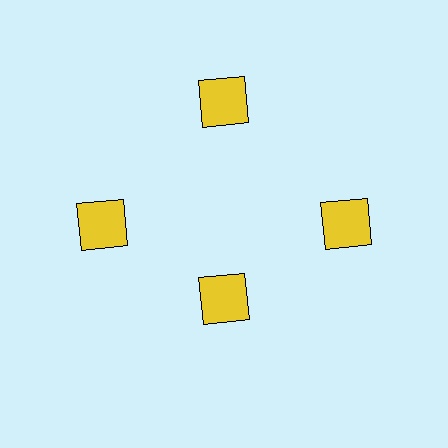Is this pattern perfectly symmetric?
No. The 4 yellow squares are arranged in a ring, but one element near the 6 o'clock position is pulled inward toward the center, breaking the 4-fold rotational symmetry.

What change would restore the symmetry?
The symmetry would be restored by moving it outward, back onto the ring so that all 4 squares sit at equal angles and equal distance from the center.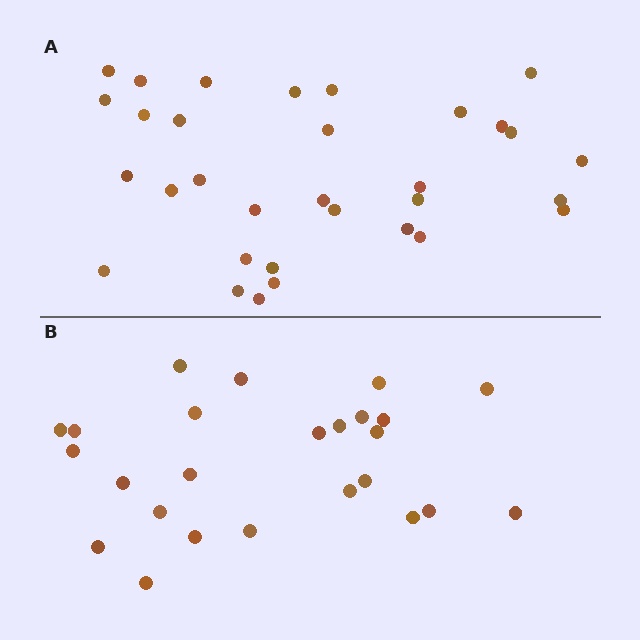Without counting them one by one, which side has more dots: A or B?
Region A (the top region) has more dots.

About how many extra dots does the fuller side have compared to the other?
Region A has roughly 8 or so more dots than region B.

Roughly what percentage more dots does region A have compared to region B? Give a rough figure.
About 30% more.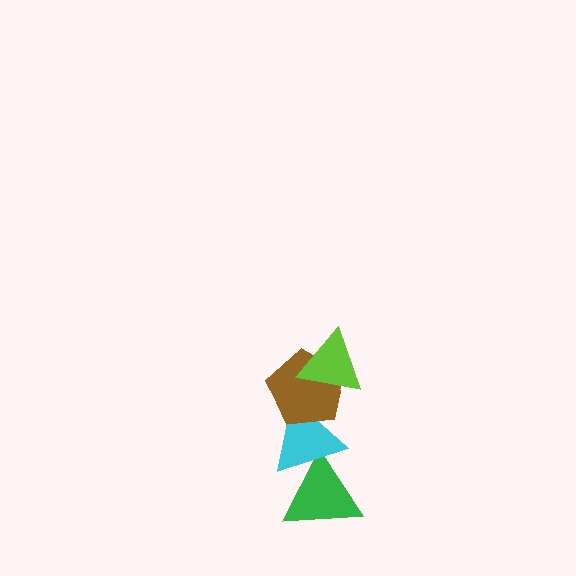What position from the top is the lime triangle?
The lime triangle is 1st from the top.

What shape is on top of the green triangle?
The cyan triangle is on top of the green triangle.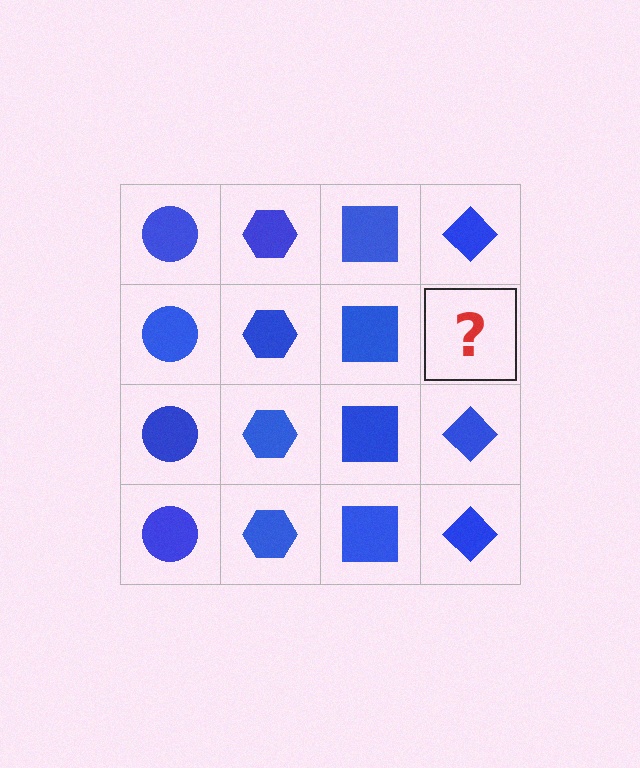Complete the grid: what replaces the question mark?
The question mark should be replaced with a blue diamond.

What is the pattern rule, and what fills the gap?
The rule is that each column has a consistent shape. The gap should be filled with a blue diamond.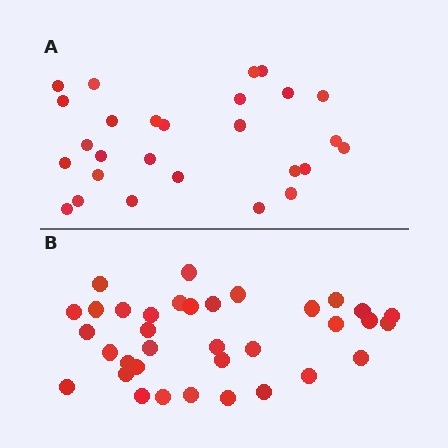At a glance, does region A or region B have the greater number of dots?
Region B (the bottom region) has more dots.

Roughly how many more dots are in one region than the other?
Region B has roughly 8 or so more dots than region A.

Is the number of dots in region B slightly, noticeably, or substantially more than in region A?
Region B has noticeably more, but not dramatically so. The ratio is roughly 1.3 to 1.